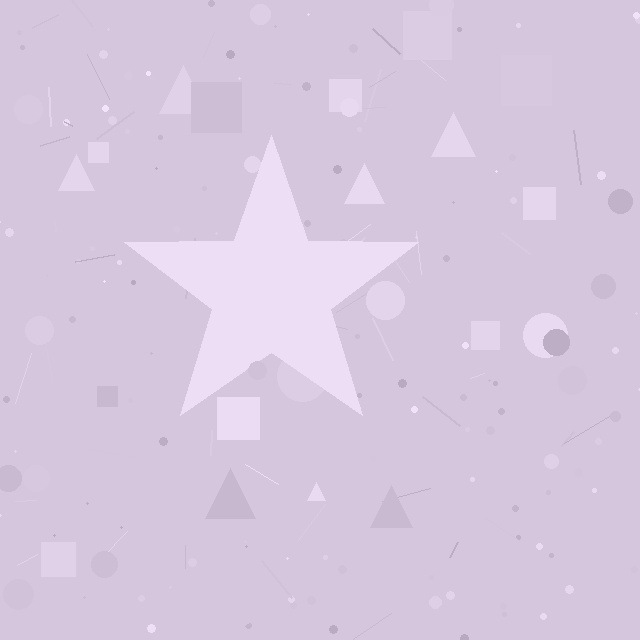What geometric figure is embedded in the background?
A star is embedded in the background.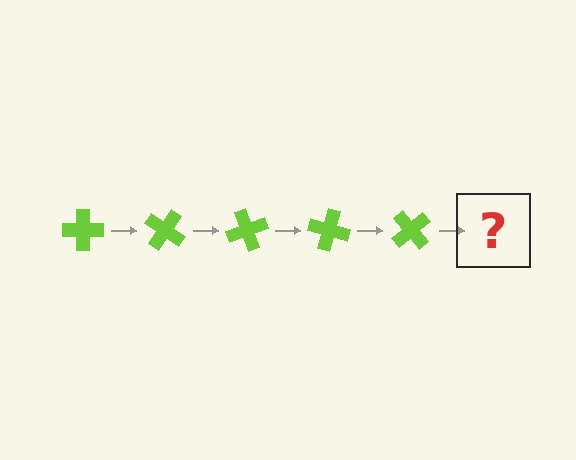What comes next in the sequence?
The next element should be a lime cross rotated 175 degrees.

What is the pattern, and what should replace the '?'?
The pattern is that the cross rotates 35 degrees each step. The '?' should be a lime cross rotated 175 degrees.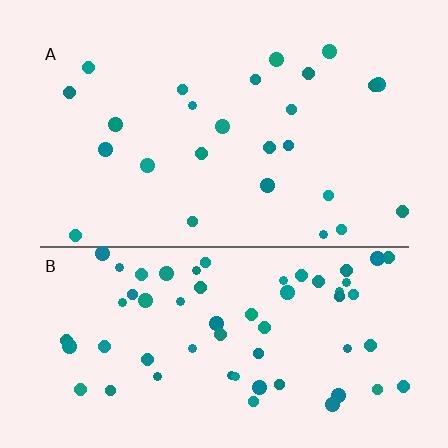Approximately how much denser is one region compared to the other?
Approximately 2.4× — region B over region A.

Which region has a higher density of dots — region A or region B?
B (the bottom).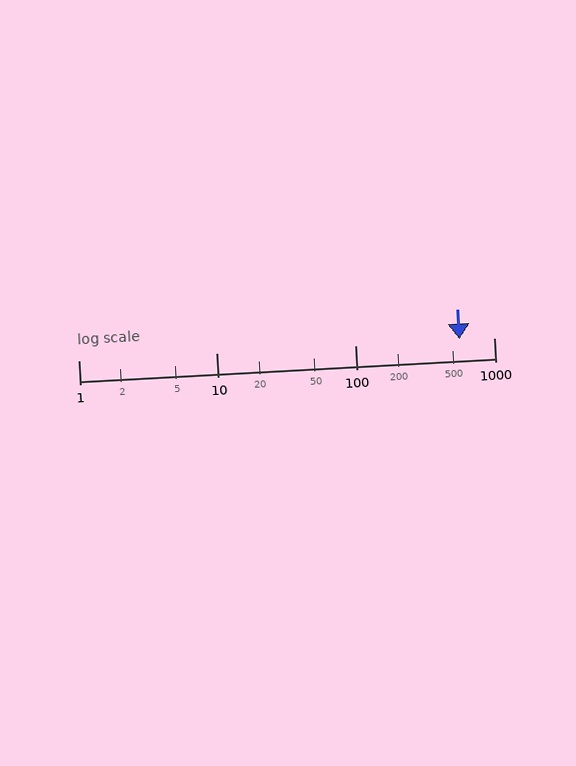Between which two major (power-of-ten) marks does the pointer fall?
The pointer is between 100 and 1000.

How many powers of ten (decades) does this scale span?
The scale spans 3 decades, from 1 to 1000.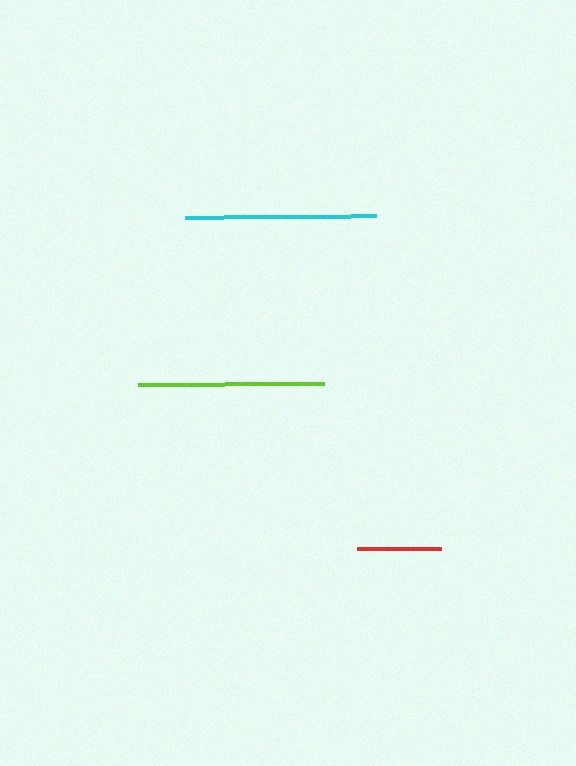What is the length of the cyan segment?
The cyan segment is approximately 190 pixels long.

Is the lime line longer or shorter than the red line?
The lime line is longer than the red line.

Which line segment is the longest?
The cyan line is the longest at approximately 190 pixels.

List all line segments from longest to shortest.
From longest to shortest: cyan, lime, red.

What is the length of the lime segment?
The lime segment is approximately 186 pixels long.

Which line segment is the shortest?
The red line is the shortest at approximately 84 pixels.